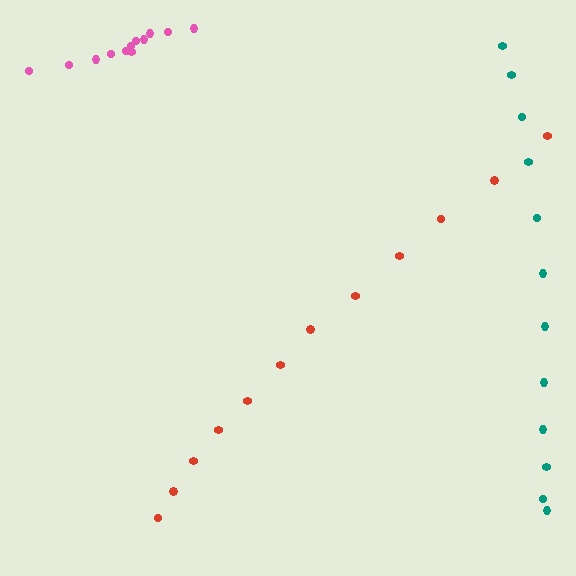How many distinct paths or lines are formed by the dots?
There are 3 distinct paths.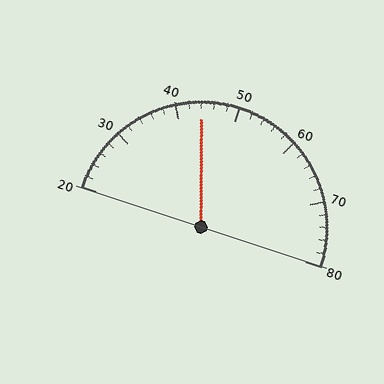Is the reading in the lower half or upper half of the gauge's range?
The reading is in the lower half of the range (20 to 80).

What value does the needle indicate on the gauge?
The needle indicates approximately 44.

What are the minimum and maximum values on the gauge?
The gauge ranges from 20 to 80.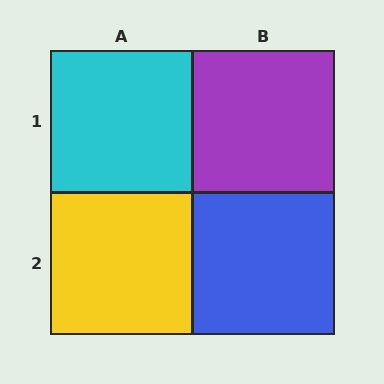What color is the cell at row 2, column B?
Blue.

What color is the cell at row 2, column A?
Yellow.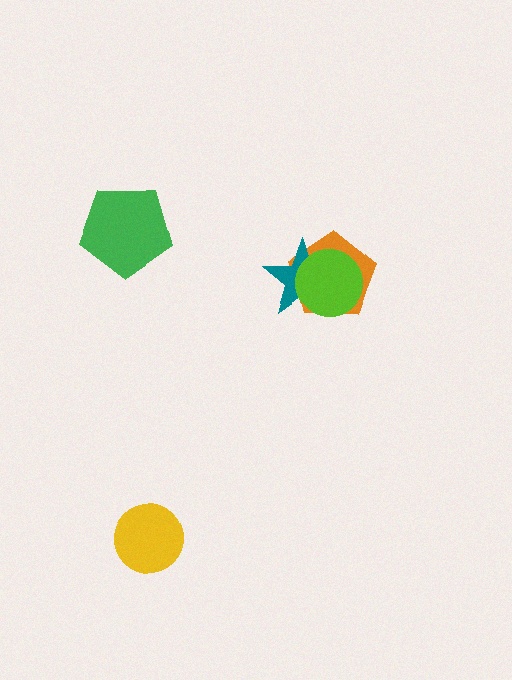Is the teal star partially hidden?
Yes, it is partially covered by another shape.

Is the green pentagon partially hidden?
No, no other shape covers it.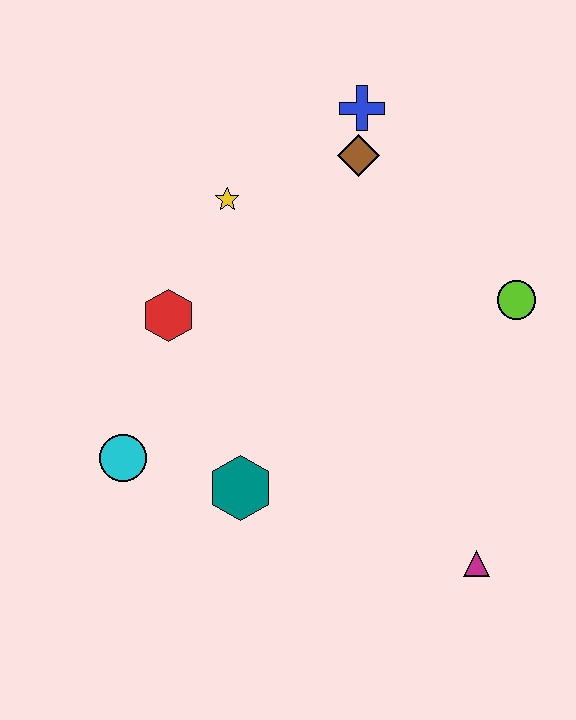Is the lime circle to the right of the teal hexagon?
Yes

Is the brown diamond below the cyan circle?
No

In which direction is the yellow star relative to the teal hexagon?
The yellow star is above the teal hexagon.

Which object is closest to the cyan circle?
The teal hexagon is closest to the cyan circle.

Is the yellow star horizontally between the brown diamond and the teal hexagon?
No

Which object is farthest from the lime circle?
The cyan circle is farthest from the lime circle.